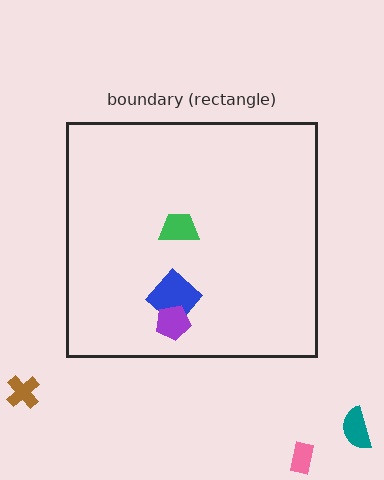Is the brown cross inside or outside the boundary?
Outside.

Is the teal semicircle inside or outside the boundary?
Outside.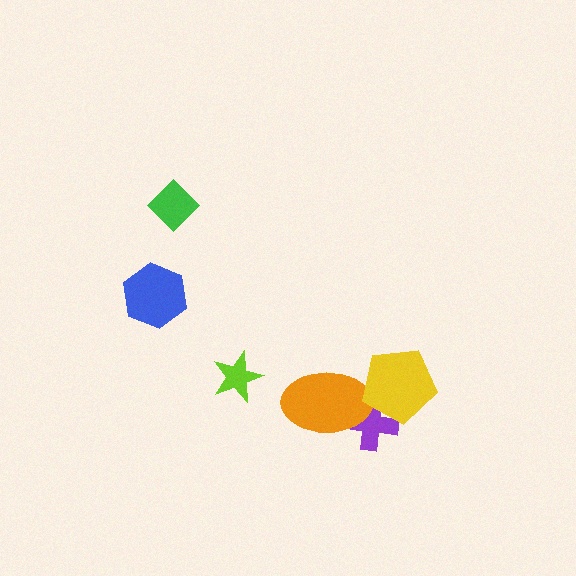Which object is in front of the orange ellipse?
The yellow pentagon is in front of the orange ellipse.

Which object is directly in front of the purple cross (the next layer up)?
The orange ellipse is directly in front of the purple cross.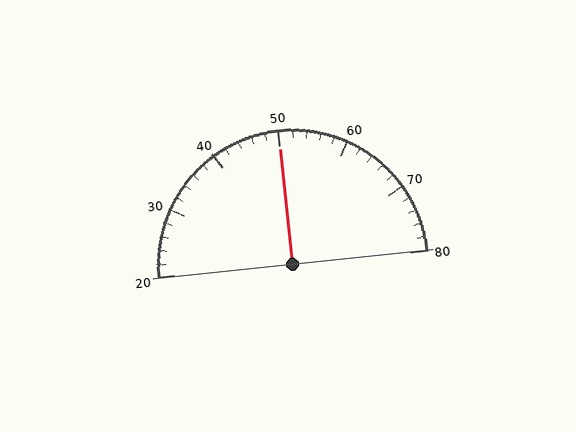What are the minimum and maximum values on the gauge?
The gauge ranges from 20 to 80.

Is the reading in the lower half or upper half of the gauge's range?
The reading is in the upper half of the range (20 to 80).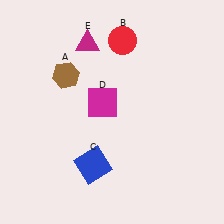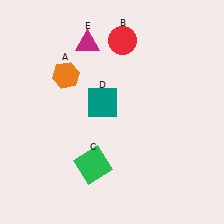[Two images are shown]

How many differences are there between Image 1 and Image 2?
There are 3 differences between the two images.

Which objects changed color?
A changed from brown to orange. C changed from blue to green. D changed from magenta to teal.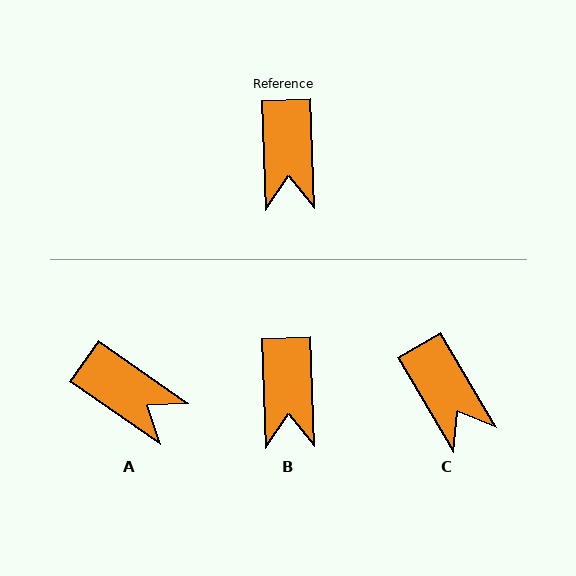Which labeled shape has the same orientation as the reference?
B.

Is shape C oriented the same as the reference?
No, it is off by about 29 degrees.